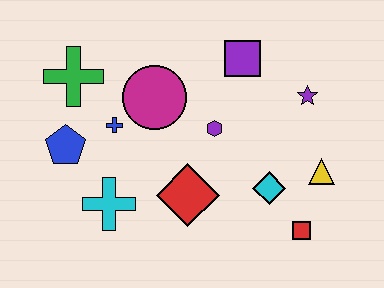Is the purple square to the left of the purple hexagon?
No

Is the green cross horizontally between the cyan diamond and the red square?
No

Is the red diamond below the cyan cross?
No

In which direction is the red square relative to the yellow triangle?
The red square is below the yellow triangle.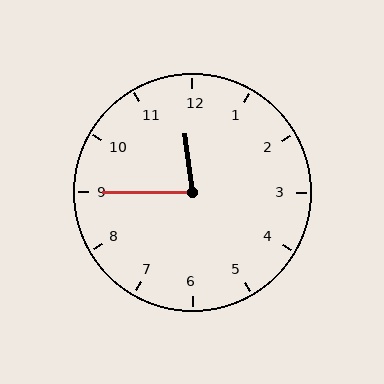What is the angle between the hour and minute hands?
Approximately 82 degrees.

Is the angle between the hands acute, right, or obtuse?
It is acute.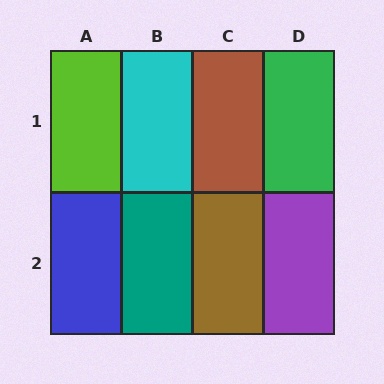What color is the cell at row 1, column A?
Lime.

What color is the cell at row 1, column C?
Brown.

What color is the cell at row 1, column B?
Cyan.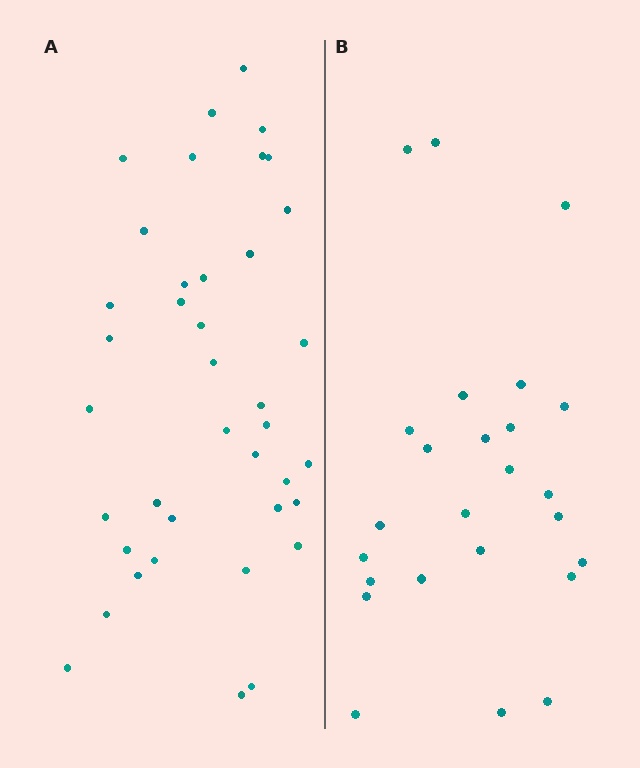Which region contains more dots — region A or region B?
Region A (the left region) has more dots.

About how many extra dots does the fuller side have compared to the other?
Region A has approximately 15 more dots than region B.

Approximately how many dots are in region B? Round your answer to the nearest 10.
About 20 dots. (The exact count is 25, which rounds to 20.)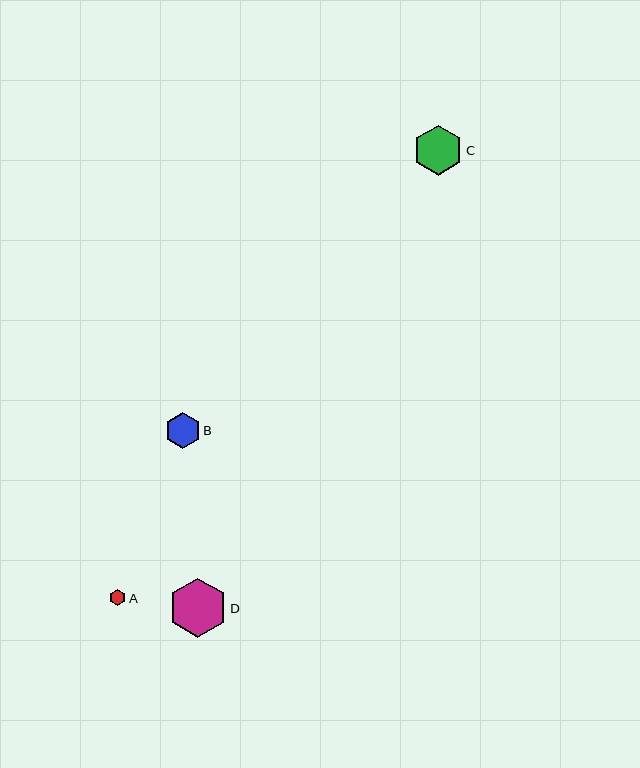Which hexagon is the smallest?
Hexagon A is the smallest with a size of approximately 16 pixels.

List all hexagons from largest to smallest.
From largest to smallest: D, C, B, A.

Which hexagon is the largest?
Hexagon D is the largest with a size of approximately 59 pixels.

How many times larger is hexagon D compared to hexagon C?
Hexagon D is approximately 1.2 times the size of hexagon C.